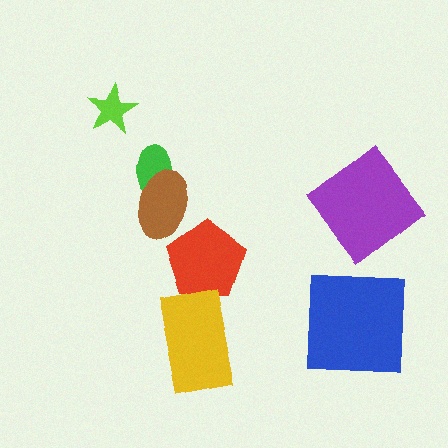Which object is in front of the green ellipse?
The brown ellipse is in front of the green ellipse.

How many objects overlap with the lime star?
0 objects overlap with the lime star.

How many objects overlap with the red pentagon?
1 object overlaps with the red pentagon.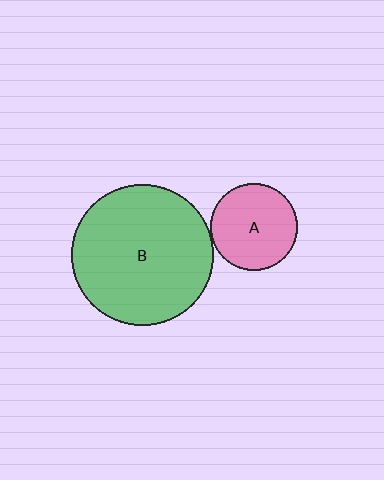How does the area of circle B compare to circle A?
Approximately 2.7 times.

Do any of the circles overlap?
No, none of the circles overlap.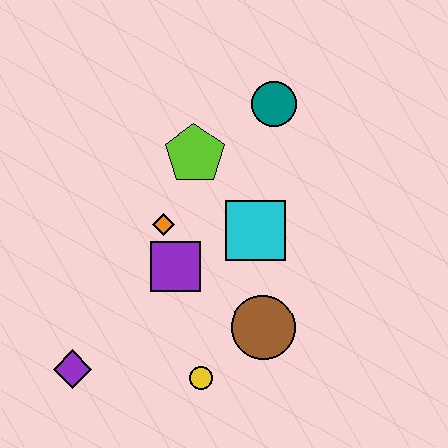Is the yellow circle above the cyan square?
No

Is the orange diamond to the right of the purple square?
No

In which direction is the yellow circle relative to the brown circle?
The yellow circle is to the left of the brown circle.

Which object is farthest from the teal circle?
The purple diamond is farthest from the teal circle.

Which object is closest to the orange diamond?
The purple square is closest to the orange diamond.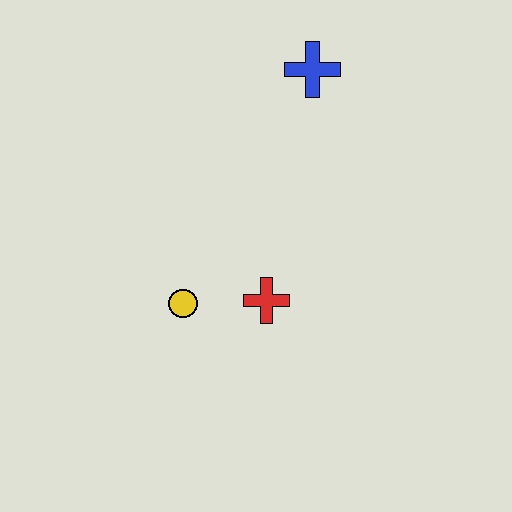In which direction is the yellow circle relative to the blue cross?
The yellow circle is below the blue cross.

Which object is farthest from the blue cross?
The yellow circle is farthest from the blue cross.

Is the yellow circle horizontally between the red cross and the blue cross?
No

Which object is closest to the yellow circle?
The red cross is closest to the yellow circle.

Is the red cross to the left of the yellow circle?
No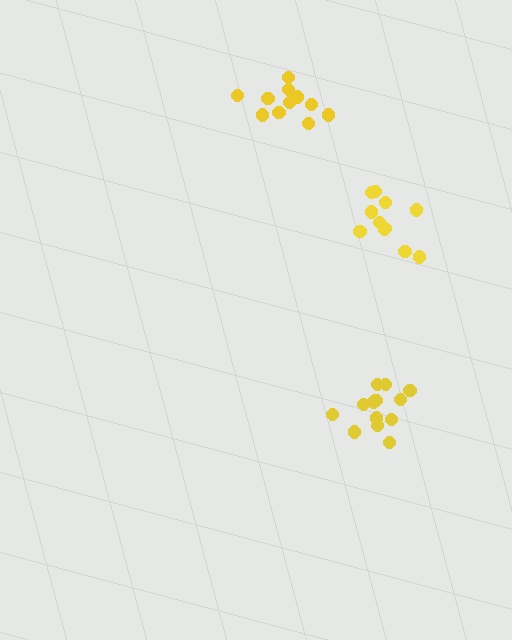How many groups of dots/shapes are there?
There are 3 groups.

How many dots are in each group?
Group 1: 13 dots, Group 2: 11 dots, Group 3: 11 dots (35 total).